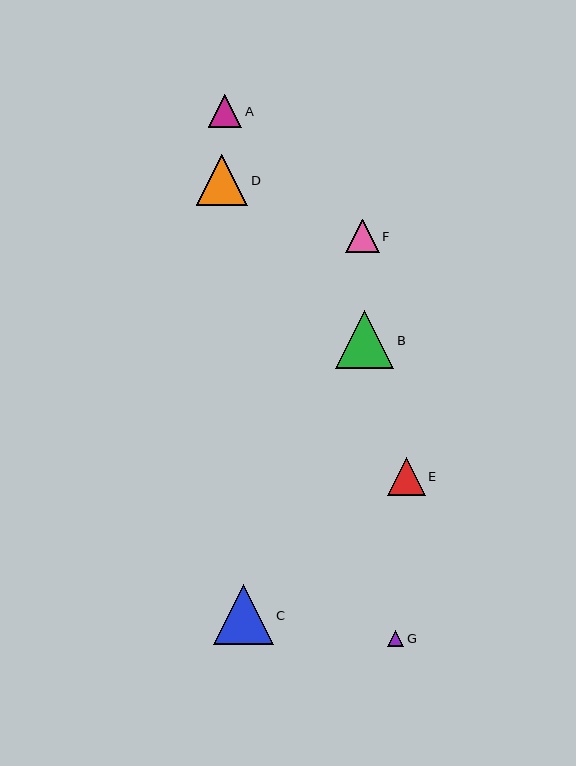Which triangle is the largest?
Triangle C is the largest with a size of approximately 60 pixels.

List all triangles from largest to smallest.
From largest to smallest: C, B, D, E, F, A, G.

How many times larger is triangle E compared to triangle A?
Triangle E is approximately 1.1 times the size of triangle A.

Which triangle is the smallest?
Triangle G is the smallest with a size of approximately 16 pixels.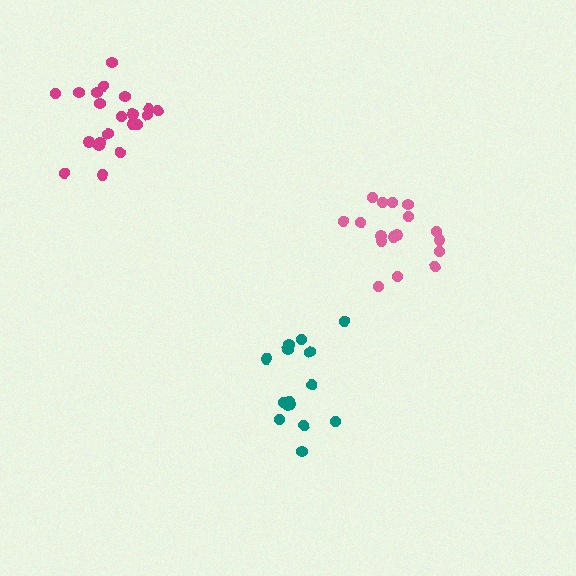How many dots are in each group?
Group 1: 21 dots, Group 2: 15 dots, Group 3: 17 dots (53 total).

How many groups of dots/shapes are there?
There are 3 groups.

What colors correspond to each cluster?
The clusters are colored: magenta, teal, pink.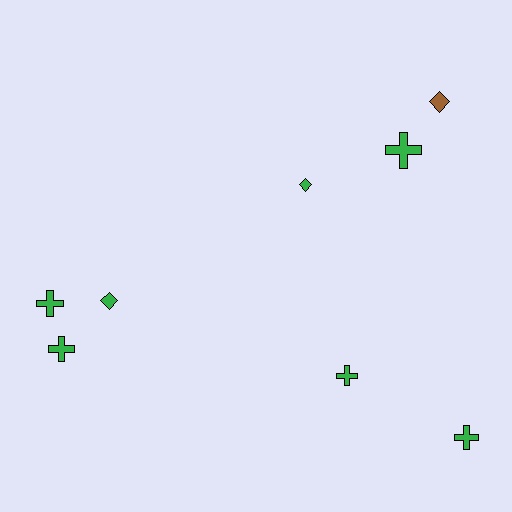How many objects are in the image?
There are 8 objects.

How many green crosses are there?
There are 5 green crosses.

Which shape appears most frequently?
Cross, with 5 objects.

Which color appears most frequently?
Green, with 7 objects.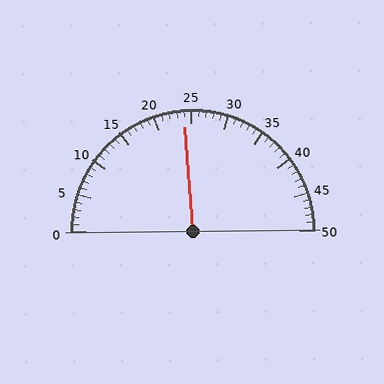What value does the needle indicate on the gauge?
The needle indicates approximately 24.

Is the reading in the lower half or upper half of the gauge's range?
The reading is in the lower half of the range (0 to 50).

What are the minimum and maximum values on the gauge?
The gauge ranges from 0 to 50.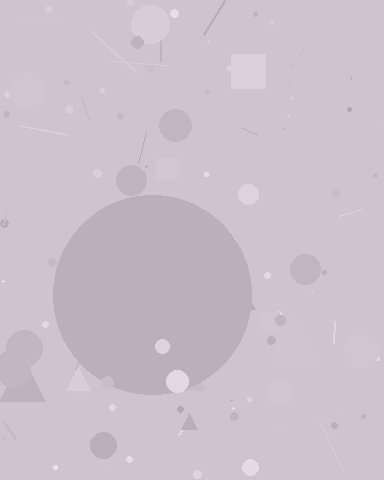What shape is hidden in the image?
A circle is hidden in the image.